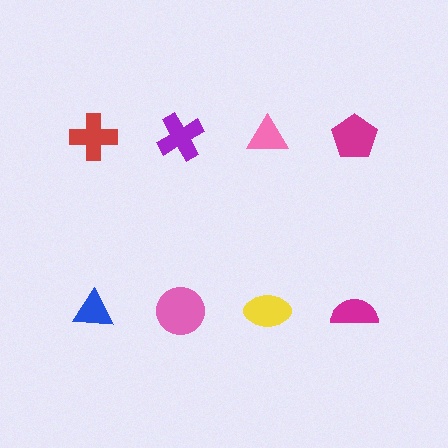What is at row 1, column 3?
A pink triangle.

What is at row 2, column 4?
A magenta semicircle.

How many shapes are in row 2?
4 shapes.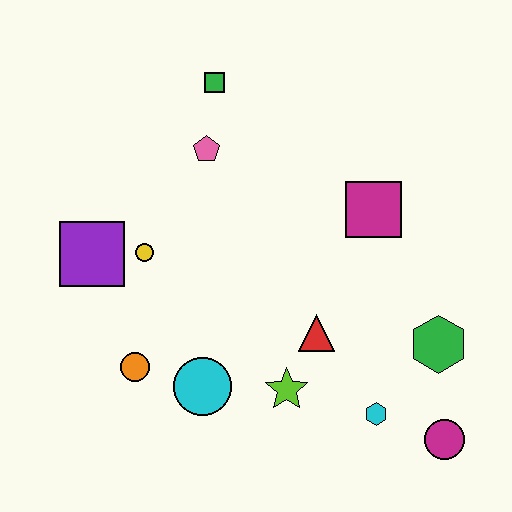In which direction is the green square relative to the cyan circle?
The green square is above the cyan circle.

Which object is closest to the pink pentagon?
The green square is closest to the pink pentagon.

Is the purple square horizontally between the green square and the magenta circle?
No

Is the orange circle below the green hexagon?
Yes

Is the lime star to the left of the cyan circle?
No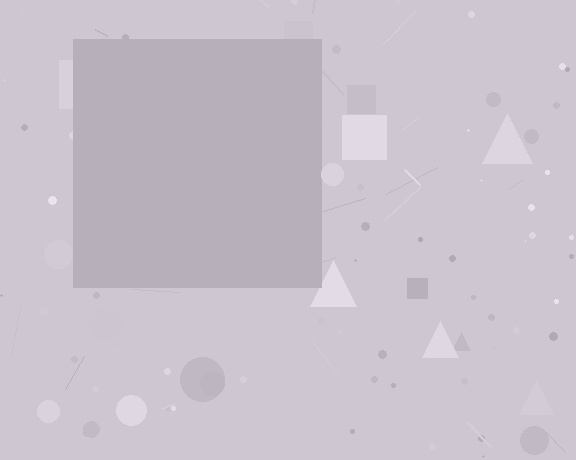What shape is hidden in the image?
A square is hidden in the image.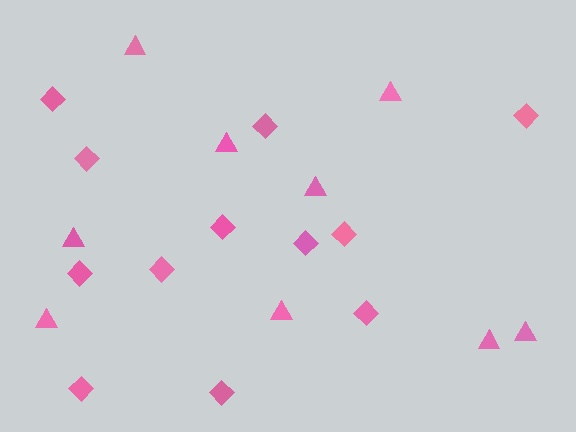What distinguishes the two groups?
There are 2 groups: one group of diamonds (12) and one group of triangles (9).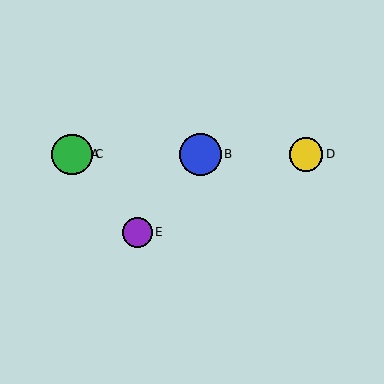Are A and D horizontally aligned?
Yes, both are at y≈154.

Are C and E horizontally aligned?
No, C is at y≈154 and E is at y≈232.